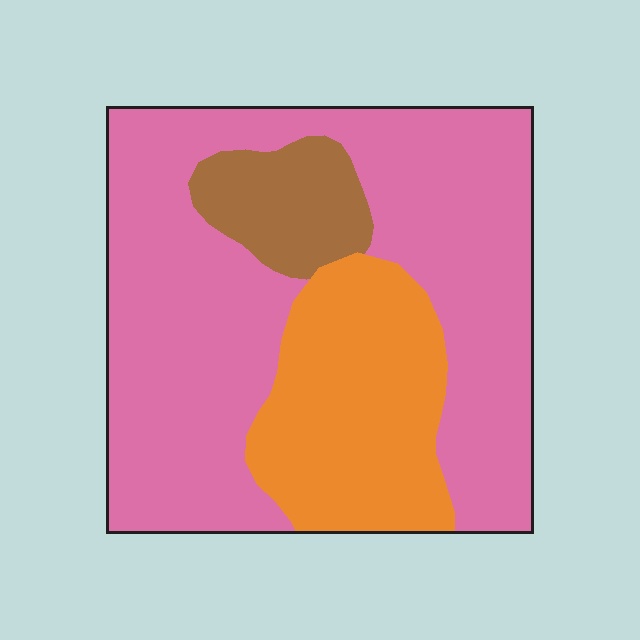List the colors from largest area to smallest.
From largest to smallest: pink, orange, brown.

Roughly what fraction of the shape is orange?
Orange covers 25% of the shape.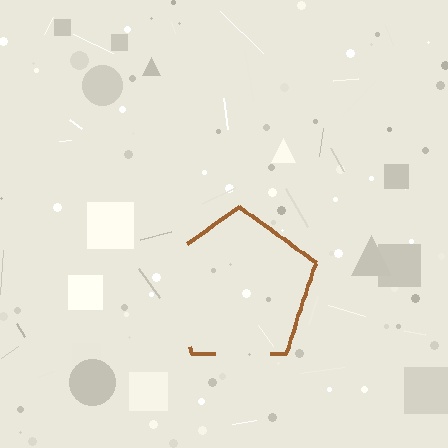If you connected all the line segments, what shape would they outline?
They would outline a pentagon.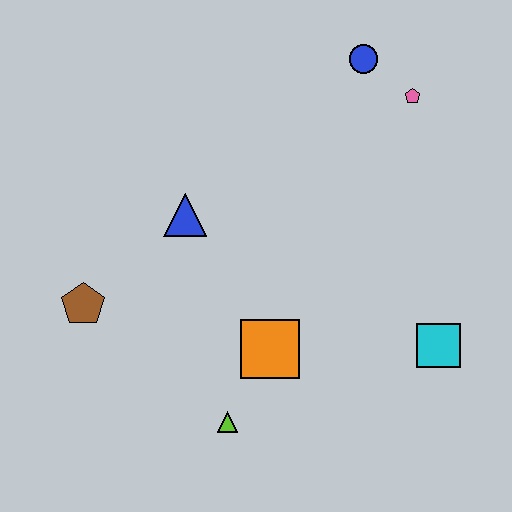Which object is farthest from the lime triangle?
The blue circle is farthest from the lime triangle.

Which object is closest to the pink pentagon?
The blue circle is closest to the pink pentagon.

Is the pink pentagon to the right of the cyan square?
No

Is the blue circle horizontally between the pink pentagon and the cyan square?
No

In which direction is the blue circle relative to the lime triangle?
The blue circle is above the lime triangle.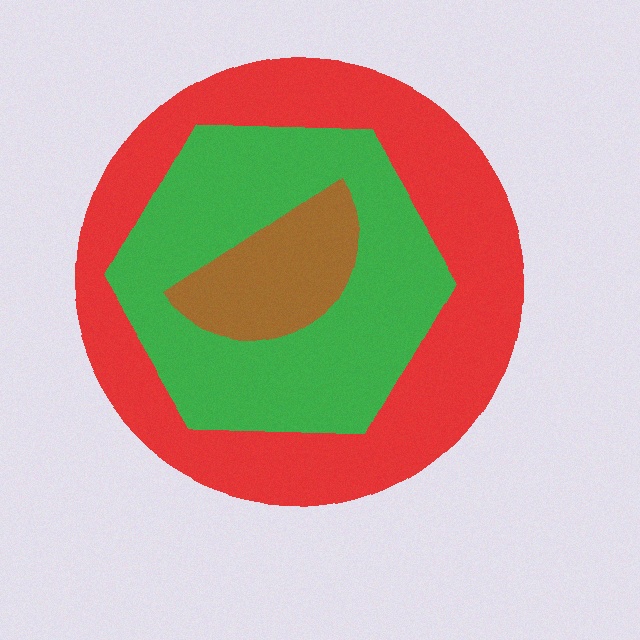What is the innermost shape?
The brown semicircle.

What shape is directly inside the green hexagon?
The brown semicircle.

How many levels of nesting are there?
3.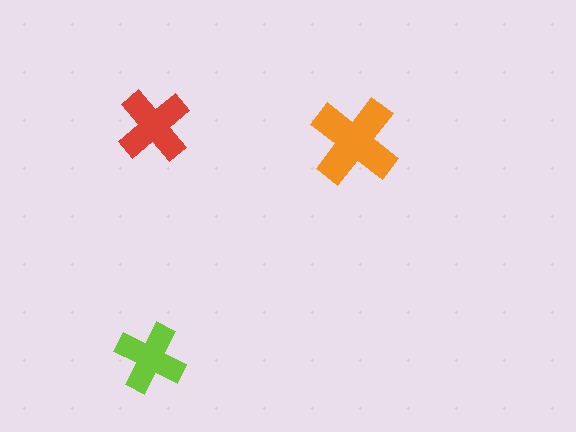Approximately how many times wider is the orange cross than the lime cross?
About 1.5 times wider.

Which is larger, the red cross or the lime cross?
The red one.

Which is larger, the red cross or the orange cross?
The orange one.